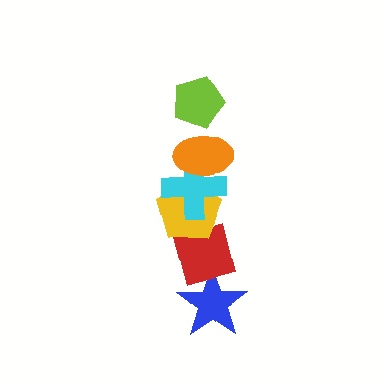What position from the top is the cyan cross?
The cyan cross is 3rd from the top.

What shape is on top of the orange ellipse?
The lime pentagon is on top of the orange ellipse.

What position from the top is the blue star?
The blue star is 6th from the top.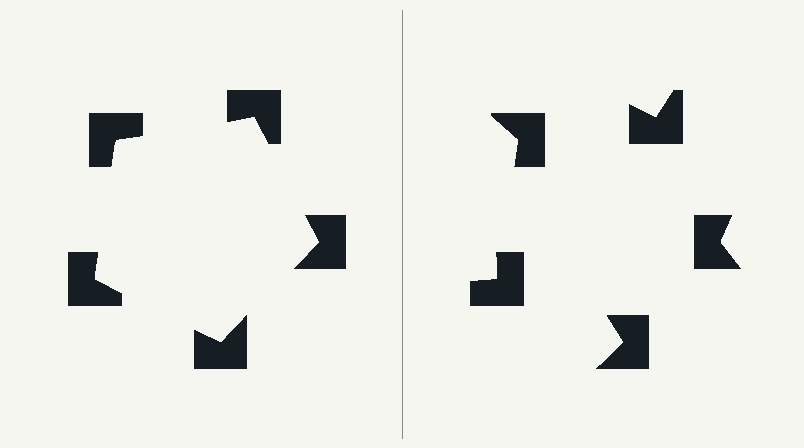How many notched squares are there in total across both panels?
10 — 5 on each side.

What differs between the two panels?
The notched squares are positioned identically on both sides; only the wedge orientations differ. On the left they align to a pentagon; on the right they are misaligned.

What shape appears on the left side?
An illusory pentagon.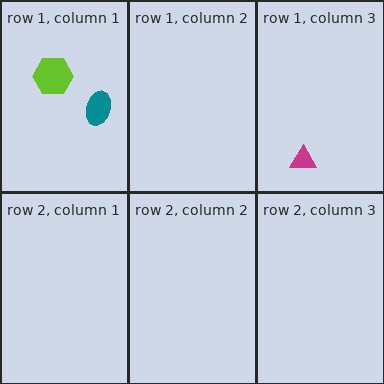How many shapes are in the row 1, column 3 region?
1.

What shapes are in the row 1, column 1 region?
The teal ellipse, the lime hexagon.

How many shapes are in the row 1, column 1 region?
2.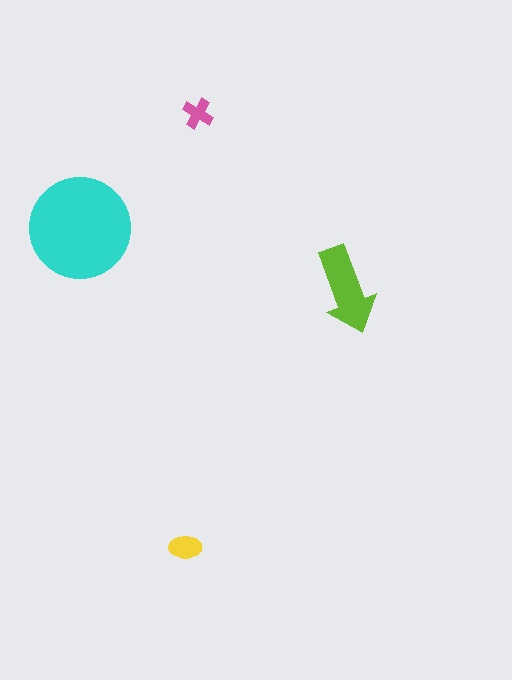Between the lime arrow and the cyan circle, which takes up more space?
The cyan circle.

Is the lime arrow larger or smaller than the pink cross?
Larger.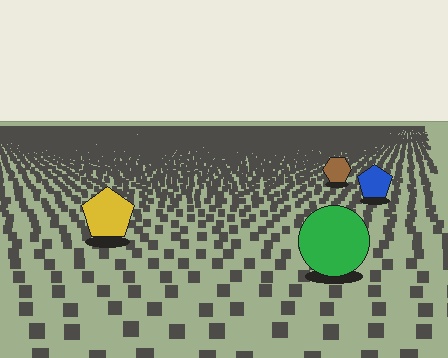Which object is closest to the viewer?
The green circle is closest. The texture marks near it are larger and more spread out.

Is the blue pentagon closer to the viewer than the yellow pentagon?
No. The yellow pentagon is closer — you can tell from the texture gradient: the ground texture is coarser near it.